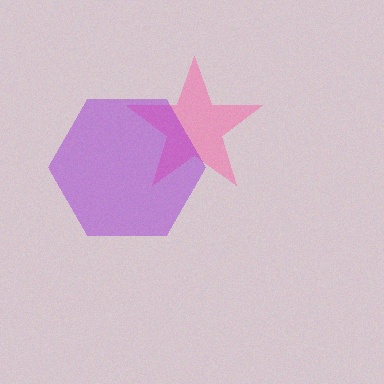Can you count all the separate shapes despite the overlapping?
Yes, there are 2 separate shapes.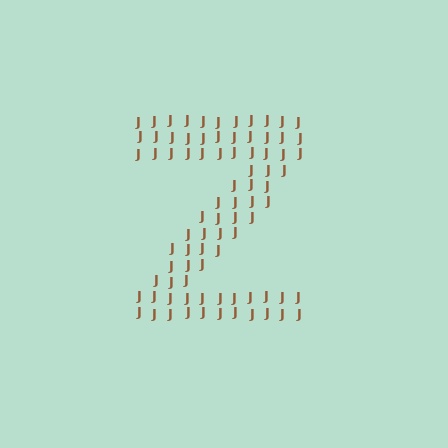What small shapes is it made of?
It is made of small letter J's.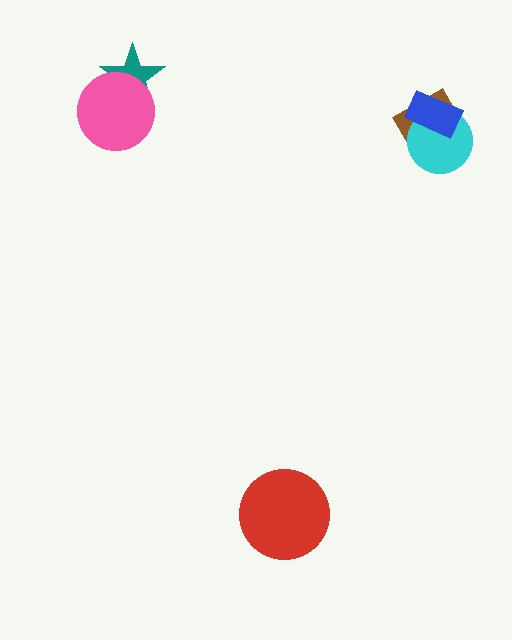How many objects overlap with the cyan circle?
2 objects overlap with the cyan circle.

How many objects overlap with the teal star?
1 object overlaps with the teal star.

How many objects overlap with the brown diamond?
2 objects overlap with the brown diamond.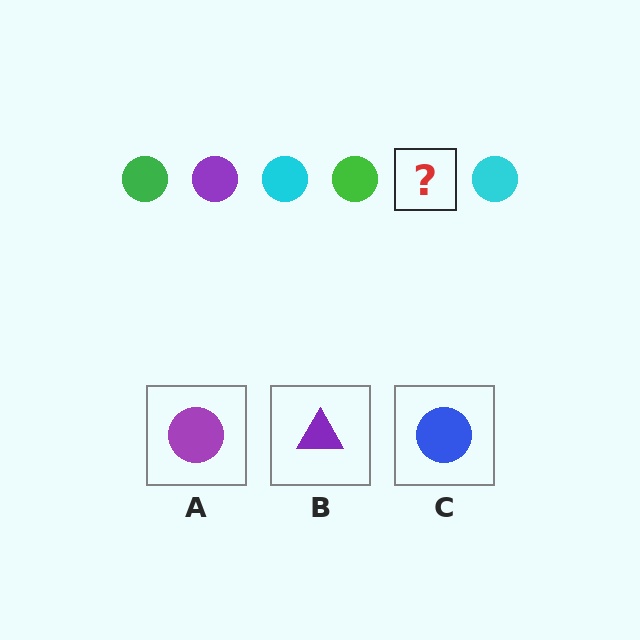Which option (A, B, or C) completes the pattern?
A.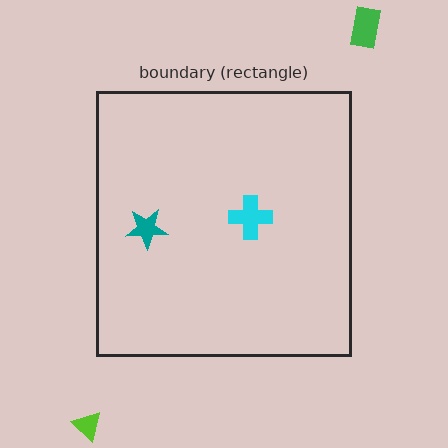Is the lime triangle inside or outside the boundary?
Outside.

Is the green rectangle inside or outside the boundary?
Outside.